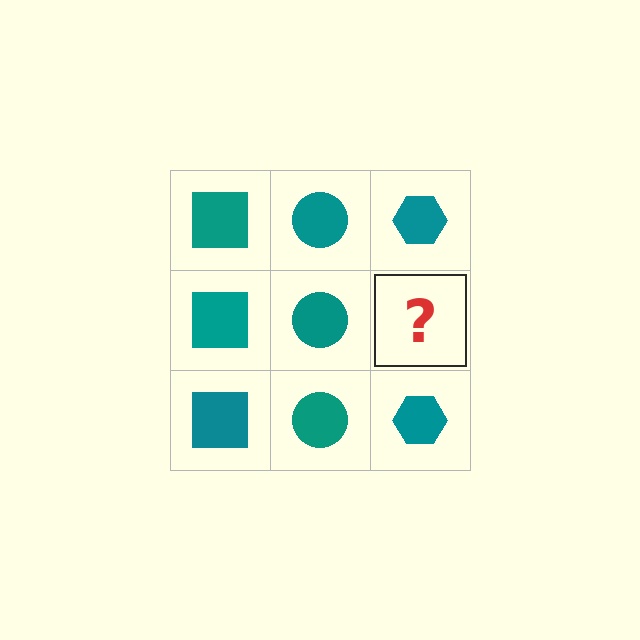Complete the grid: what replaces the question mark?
The question mark should be replaced with a teal hexagon.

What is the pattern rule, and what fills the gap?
The rule is that each column has a consistent shape. The gap should be filled with a teal hexagon.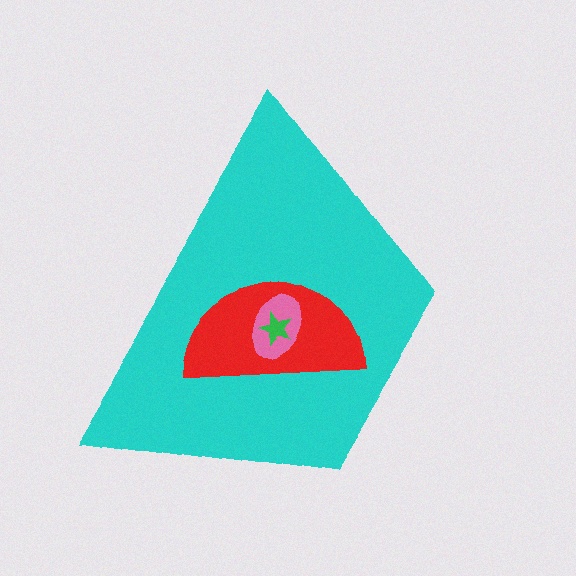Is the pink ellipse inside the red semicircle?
Yes.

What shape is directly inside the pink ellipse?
The green star.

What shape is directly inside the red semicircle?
The pink ellipse.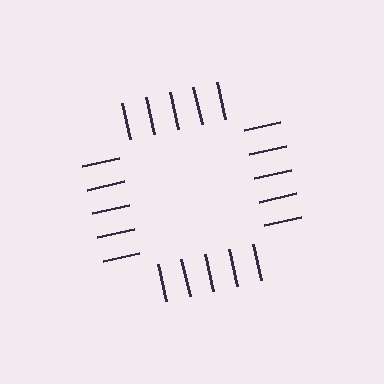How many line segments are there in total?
20 — 5 along each of the 4 edges.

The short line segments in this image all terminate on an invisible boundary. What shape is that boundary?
An illusory square — the line segments terminate on its edges but no continuous stroke is drawn.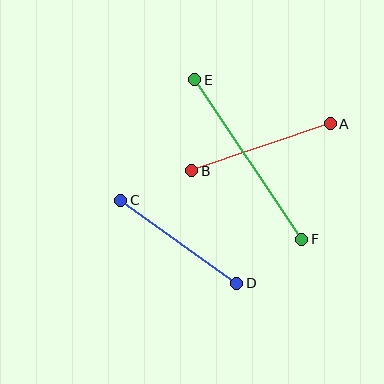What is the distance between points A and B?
The distance is approximately 146 pixels.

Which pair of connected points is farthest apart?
Points E and F are farthest apart.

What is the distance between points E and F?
The distance is approximately 192 pixels.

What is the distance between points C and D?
The distance is approximately 143 pixels.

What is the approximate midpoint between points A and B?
The midpoint is at approximately (261, 147) pixels.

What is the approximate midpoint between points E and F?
The midpoint is at approximately (248, 159) pixels.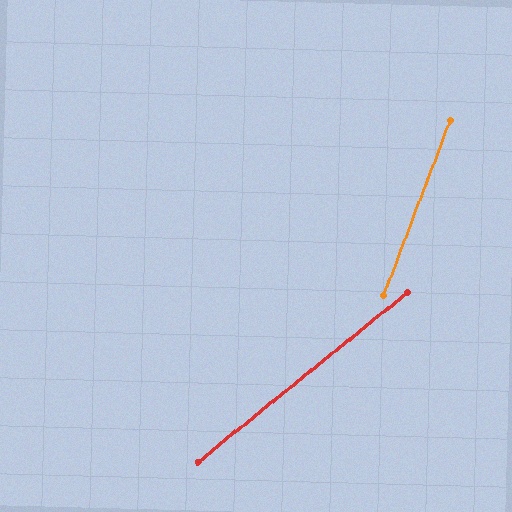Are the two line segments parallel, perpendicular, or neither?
Neither parallel nor perpendicular — they differ by about 30°.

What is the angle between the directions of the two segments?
Approximately 30 degrees.